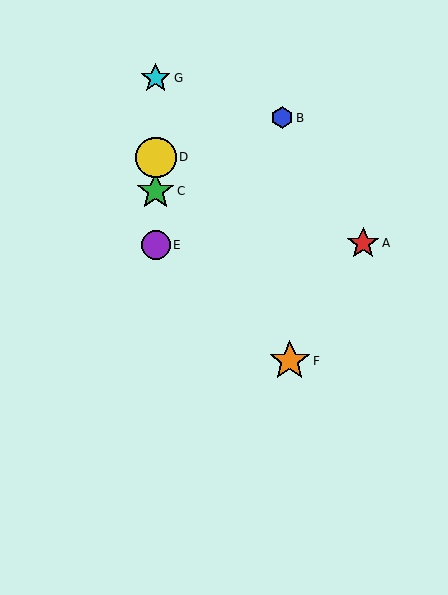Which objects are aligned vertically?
Objects C, D, E, G are aligned vertically.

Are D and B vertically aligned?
No, D is at x≈156 and B is at x≈282.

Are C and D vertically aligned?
Yes, both are at x≈156.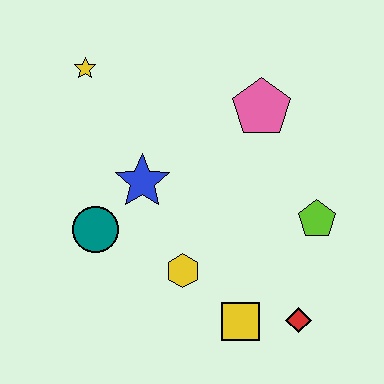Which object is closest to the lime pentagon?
The red diamond is closest to the lime pentagon.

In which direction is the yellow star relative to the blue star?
The yellow star is above the blue star.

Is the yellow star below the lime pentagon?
No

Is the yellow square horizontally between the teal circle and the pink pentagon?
Yes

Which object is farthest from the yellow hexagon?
The yellow star is farthest from the yellow hexagon.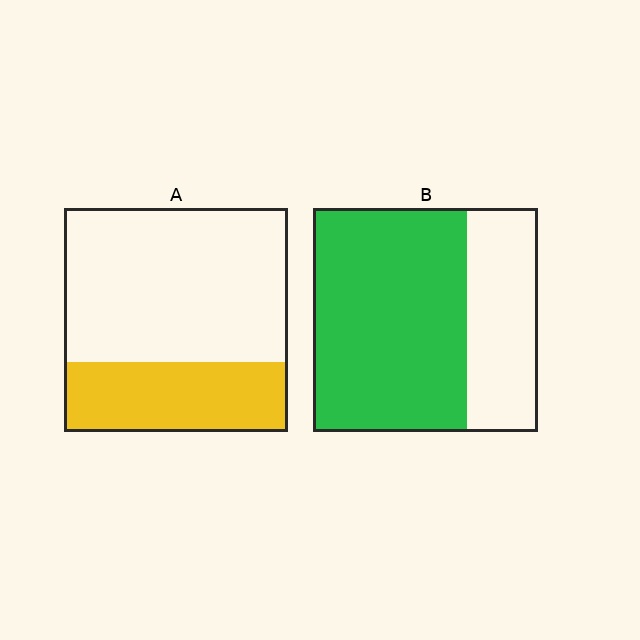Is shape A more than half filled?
No.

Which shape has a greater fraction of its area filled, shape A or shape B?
Shape B.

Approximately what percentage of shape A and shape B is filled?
A is approximately 30% and B is approximately 70%.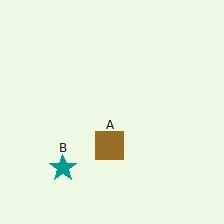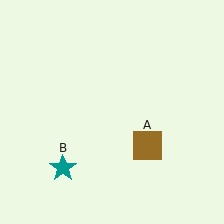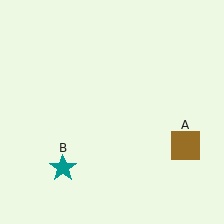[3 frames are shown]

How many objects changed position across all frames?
1 object changed position: brown square (object A).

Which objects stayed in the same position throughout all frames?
Teal star (object B) remained stationary.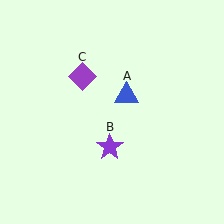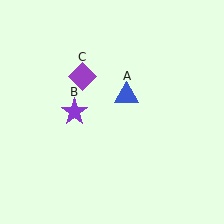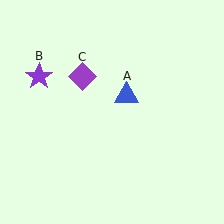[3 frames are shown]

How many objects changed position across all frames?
1 object changed position: purple star (object B).